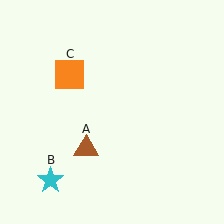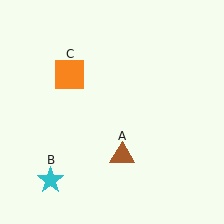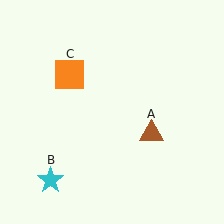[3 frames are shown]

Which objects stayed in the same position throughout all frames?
Cyan star (object B) and orange square (object C) remained stationary.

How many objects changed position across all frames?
1 object changed position: brown triangle (object A).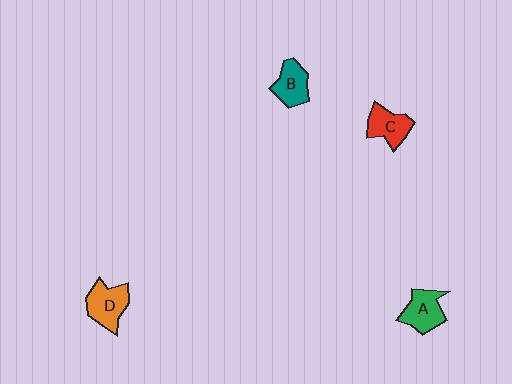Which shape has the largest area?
Shape D (orange).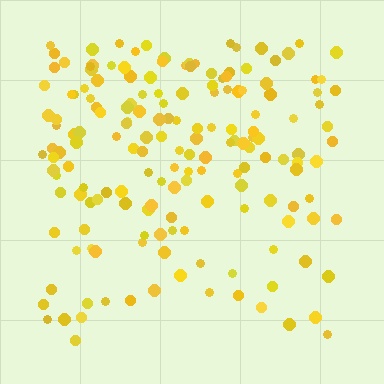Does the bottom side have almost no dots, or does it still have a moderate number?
Still a moderate number, just noticeably fewer than the top.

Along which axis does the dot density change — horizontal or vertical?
Vertical.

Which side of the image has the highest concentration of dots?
The top.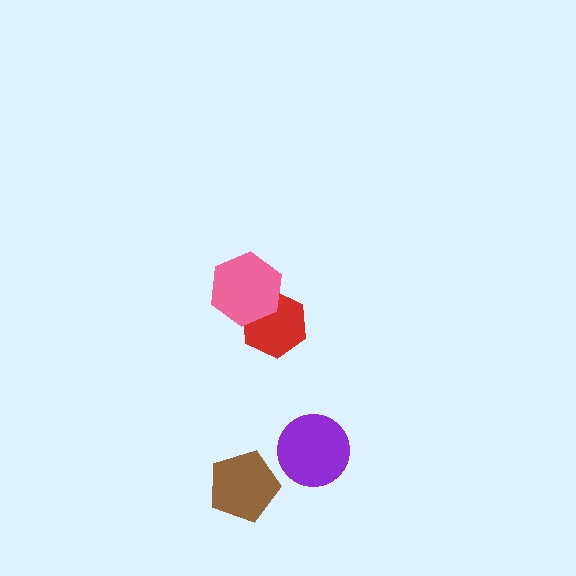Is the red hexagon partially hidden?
Yes, it is partially covered by another shape.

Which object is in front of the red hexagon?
The pink hexagon is in front of the red hexagon.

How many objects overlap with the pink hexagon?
1 object overlaps with the pink hexagon.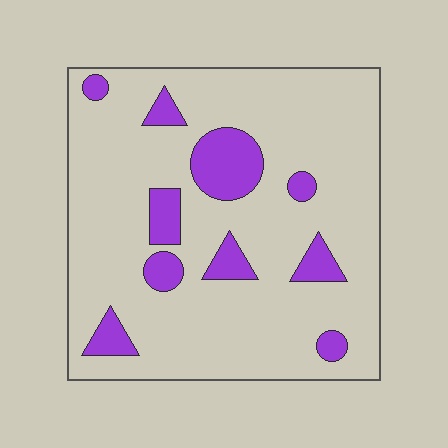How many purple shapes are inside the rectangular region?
10.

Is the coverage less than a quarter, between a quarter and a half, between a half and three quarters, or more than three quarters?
Less than a quarter.